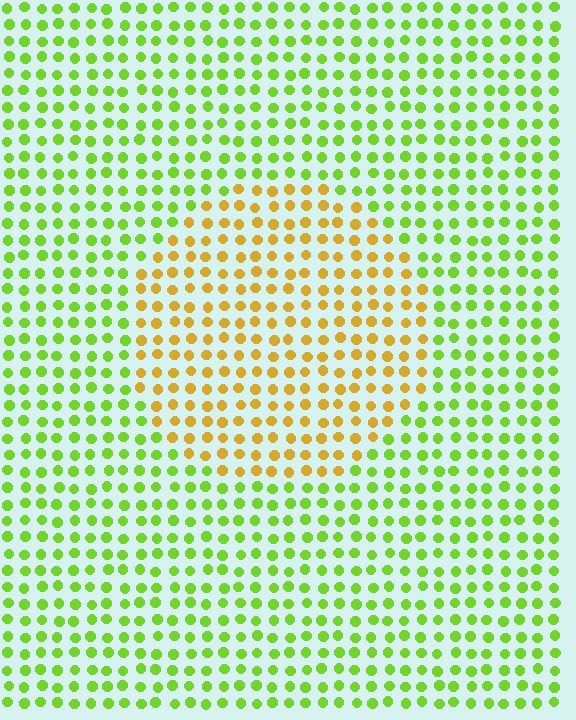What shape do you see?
I see a circle.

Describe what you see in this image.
The image is filled with small lime elements in a uniform arrangement. A circle-shaped region is visible where the elements are tinted to a slightly different hue, forming a subtle color boundary.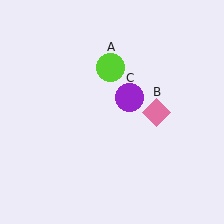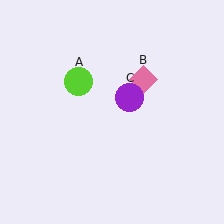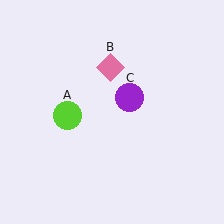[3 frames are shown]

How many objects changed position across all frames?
2 objects changed position: lime circle (object A), pink diamond (object B).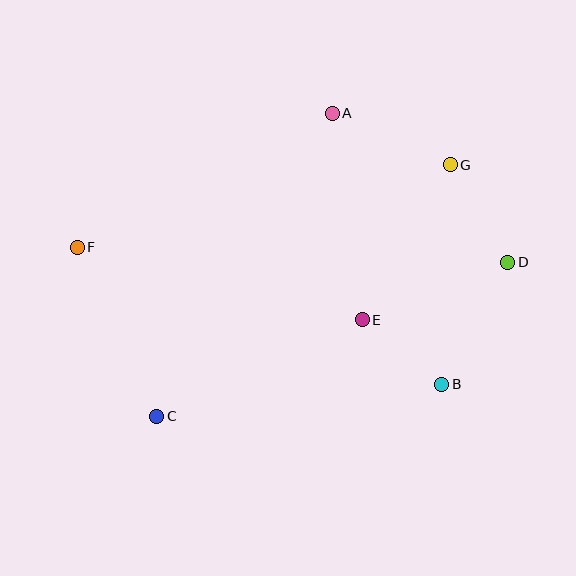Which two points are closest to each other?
Points B and E are closest to each other.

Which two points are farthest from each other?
Points D and F are farthest from each other.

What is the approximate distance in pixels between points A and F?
The distance between A and F is approximately 288 pixels.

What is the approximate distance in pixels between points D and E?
The distance between D and E is approximately 157 pixels.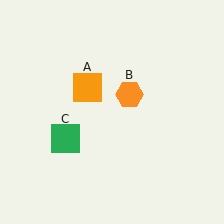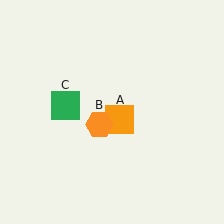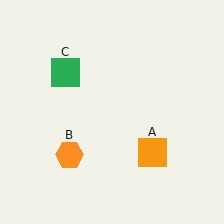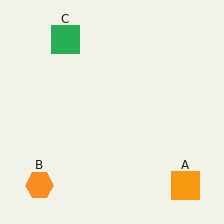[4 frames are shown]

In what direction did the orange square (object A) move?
The orange square (object A) moved down and to the right.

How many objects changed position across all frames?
3 objects changed position: orange square (object A), orange hexagon (object B), green square (object C).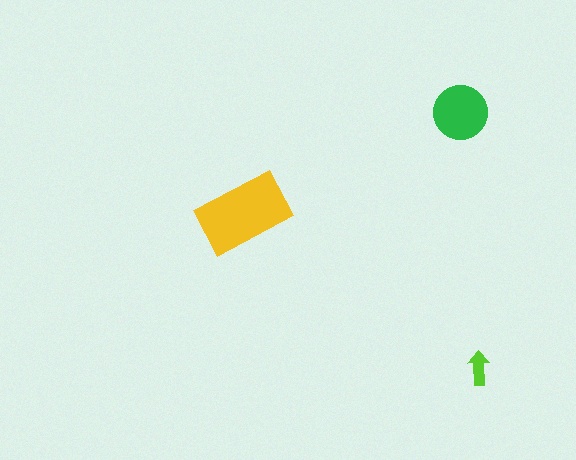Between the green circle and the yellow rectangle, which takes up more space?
The yellow rectangle.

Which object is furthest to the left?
The yellow rectangle is leftmost.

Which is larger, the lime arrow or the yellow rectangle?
The yellow rectangle.